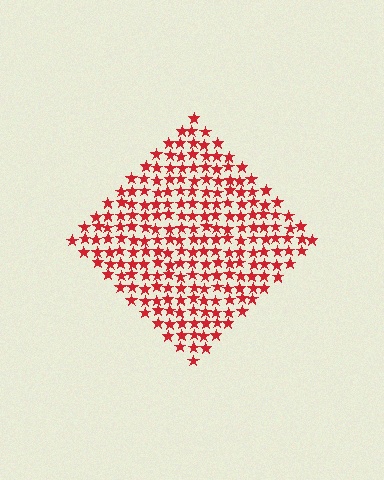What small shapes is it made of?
It is made of small stars.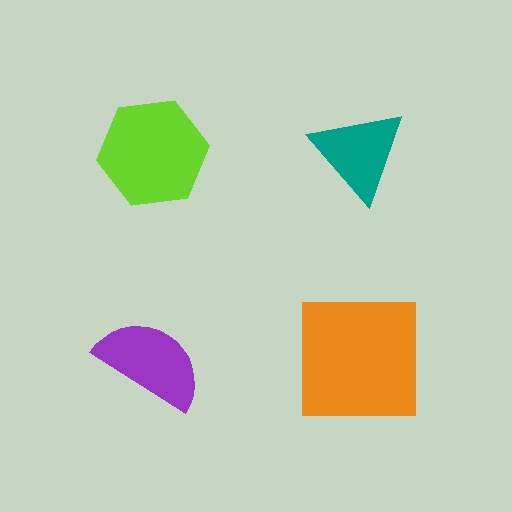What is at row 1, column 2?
A teal triangle.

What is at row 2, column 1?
A purple semicircle.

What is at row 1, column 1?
A lime hexagon.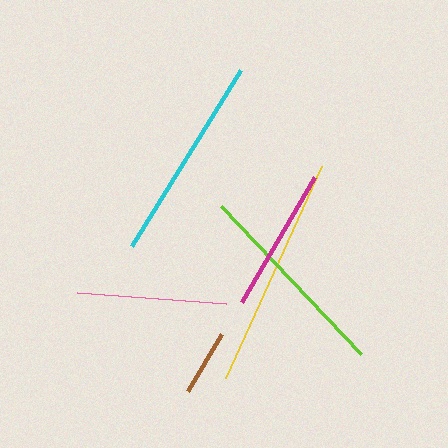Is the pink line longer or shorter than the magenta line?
The pink line is longer than the magenta line.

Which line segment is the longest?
The yellow line is the longest at approximately 233 pixels.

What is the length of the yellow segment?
The yellow segment is approximately 233 pixels long.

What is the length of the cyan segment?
The cyan segment is approximately 208 pixels long.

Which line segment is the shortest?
The brown line is the shortest at approximately 67 pixels.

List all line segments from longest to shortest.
From longest to shortest: yellow, cyan, lime, pink, magenta, brown.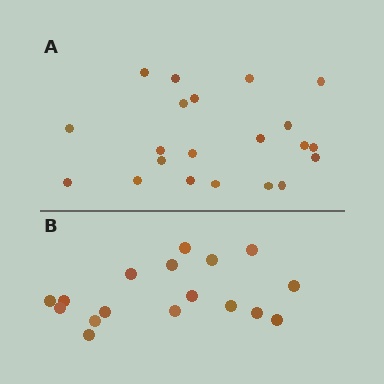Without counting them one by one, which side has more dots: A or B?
Region A (the top region) has more dots.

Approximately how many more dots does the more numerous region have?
Region A has about 4 more dots than region B.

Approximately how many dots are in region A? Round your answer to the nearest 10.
About 20 dots. (The exact count is 21, which rounds to 20.)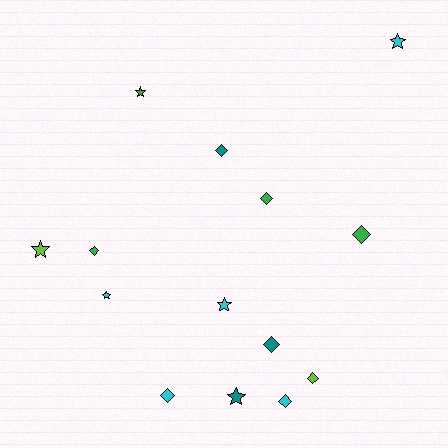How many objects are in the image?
There are 14 objects.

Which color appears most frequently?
Cyan, with 5 objects.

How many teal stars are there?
There is 1 teal star.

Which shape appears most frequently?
Diamond, with 8 objects.